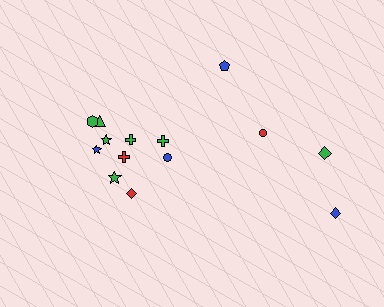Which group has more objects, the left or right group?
The left group.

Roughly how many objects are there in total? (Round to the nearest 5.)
Roughly 15 objects in total.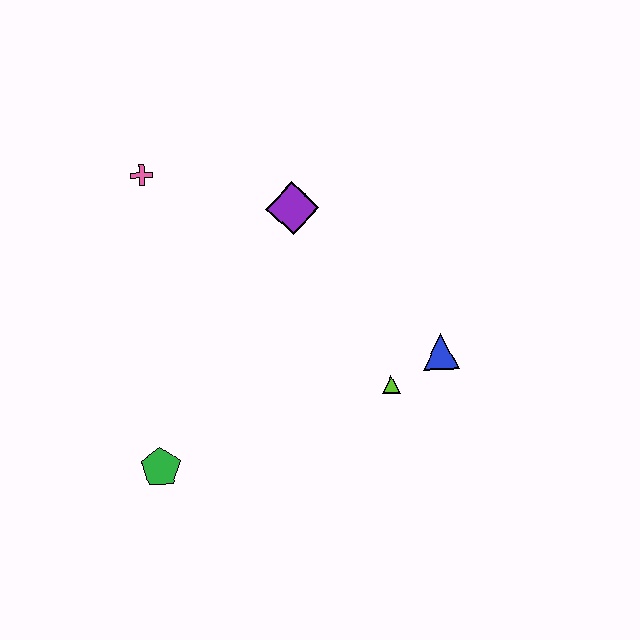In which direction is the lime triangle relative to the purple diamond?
The lime triangle is below the purple diamond.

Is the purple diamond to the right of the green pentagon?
Yes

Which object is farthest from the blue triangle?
The pink cross is farthest from the blue triangle.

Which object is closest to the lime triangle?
The blue triangle is closest to the lime triangle.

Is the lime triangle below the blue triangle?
Yes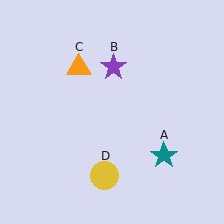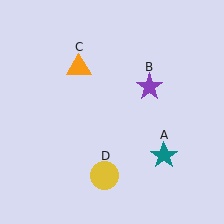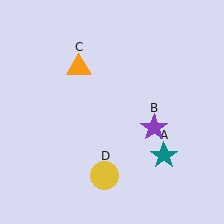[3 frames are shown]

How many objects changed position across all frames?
1 object changed position: purple star (object B).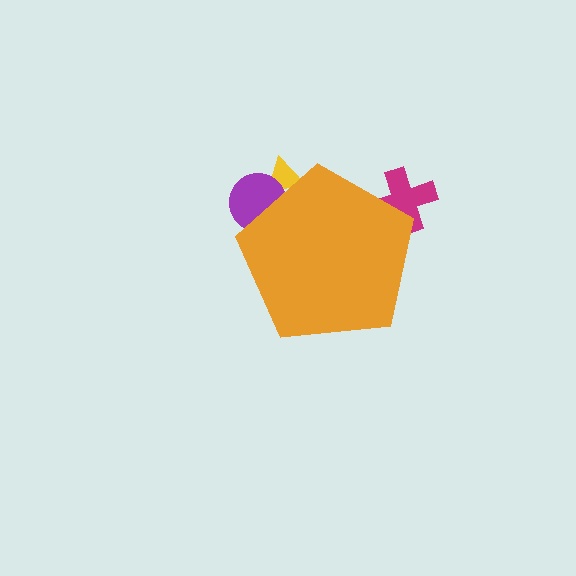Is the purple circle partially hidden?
Yes, the purple circle is partially hidden behind the orange pentagon.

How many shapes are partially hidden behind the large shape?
3 shapes are partially hidden.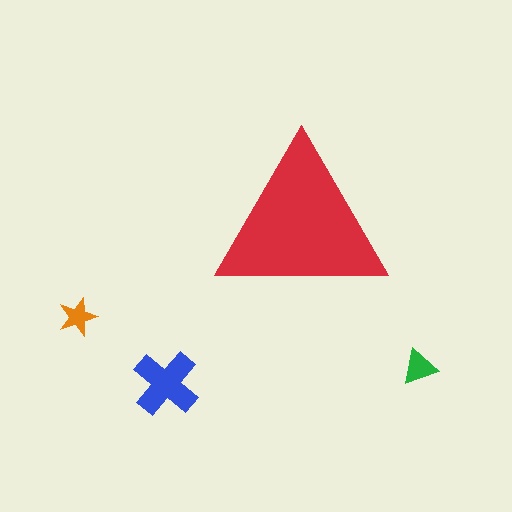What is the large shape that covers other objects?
A red triangle.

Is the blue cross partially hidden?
No, the blue cross is fully visible.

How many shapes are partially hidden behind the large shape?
0 shapes are partially hidden.